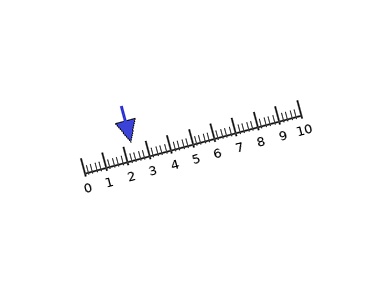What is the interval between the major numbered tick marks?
The major tick marks are spaced 1 units apart.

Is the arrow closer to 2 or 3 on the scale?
The arrow is closer to 2.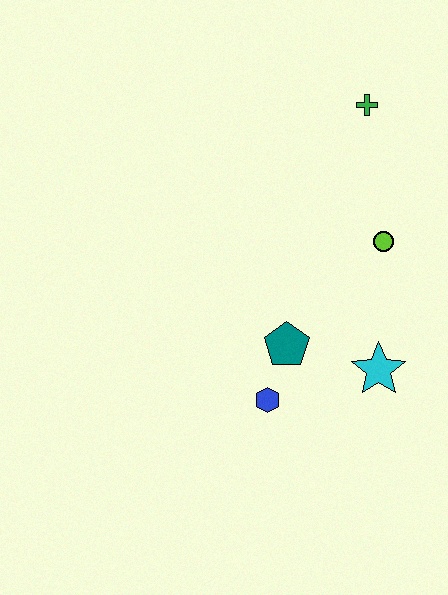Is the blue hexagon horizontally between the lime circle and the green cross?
No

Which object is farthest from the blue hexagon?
The green cross is farthest from the blue hexagon.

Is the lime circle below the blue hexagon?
No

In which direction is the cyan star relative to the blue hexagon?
The cyan star is to the right of the blue hexagon.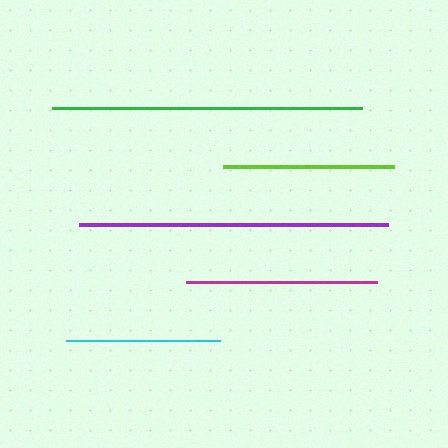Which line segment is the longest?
The green line is the longest at approximately 311 pixels.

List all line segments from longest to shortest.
From longest to shortest: green, purple, magenta, lime, cyan.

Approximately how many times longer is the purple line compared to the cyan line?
The purple line is approximately 2.0 times the length of the cyan line.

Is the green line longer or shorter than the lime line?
The green line is longer than the lime line.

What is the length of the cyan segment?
The cyan segment is approximately 154 pixels long.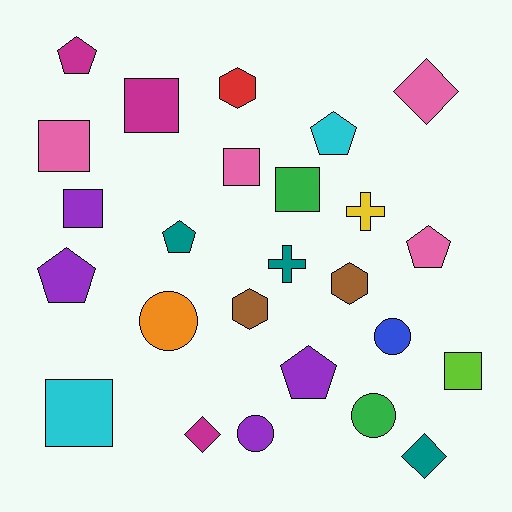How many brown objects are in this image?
There are 2 brown objects.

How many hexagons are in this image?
There are 3 hexagons.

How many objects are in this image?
There are 25 objects.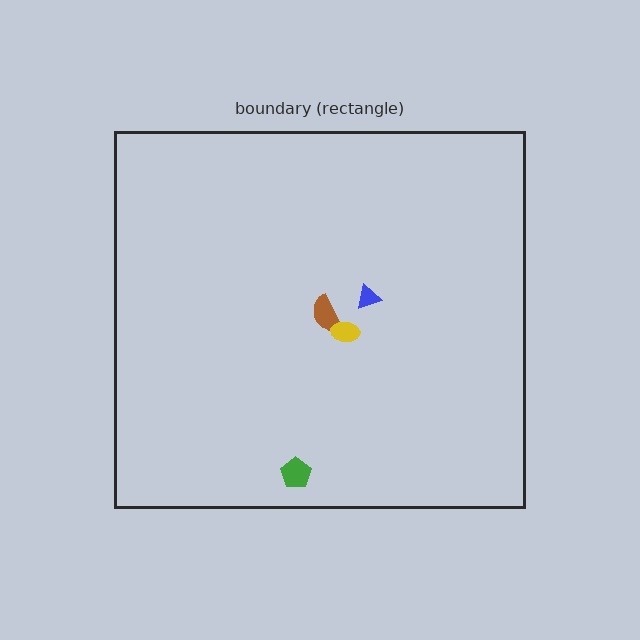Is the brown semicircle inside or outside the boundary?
Inside.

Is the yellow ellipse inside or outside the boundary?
Inside.